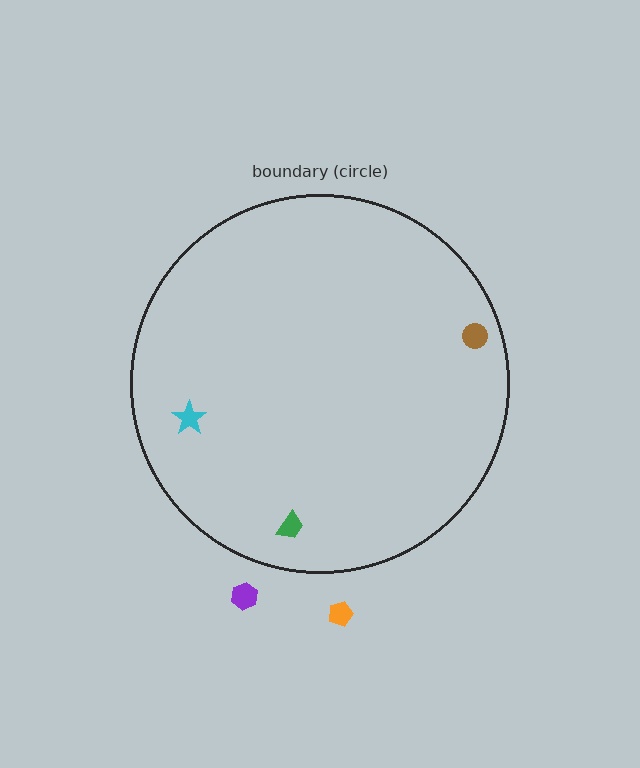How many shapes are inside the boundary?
3 inside, 2 outside.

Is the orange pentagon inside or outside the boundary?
Outside.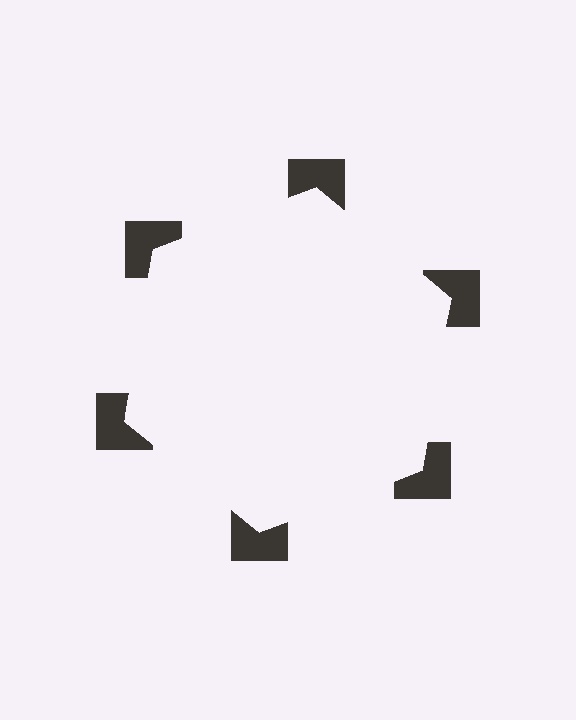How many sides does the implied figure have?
6 sides.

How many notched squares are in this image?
There are 6 — one at each vertex of the illusory hexagon.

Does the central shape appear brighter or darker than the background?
It typically appears slightly brighter than the background, even though no actual brightness change is drawn.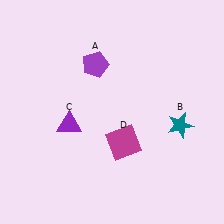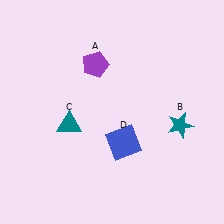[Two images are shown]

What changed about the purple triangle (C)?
In Image 1, C is purple. In Image 2, it changed to teal.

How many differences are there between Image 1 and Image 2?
There are 2 differences between the two images.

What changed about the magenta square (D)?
In Image 1, D is magenta. In Image 2, it changed to blue.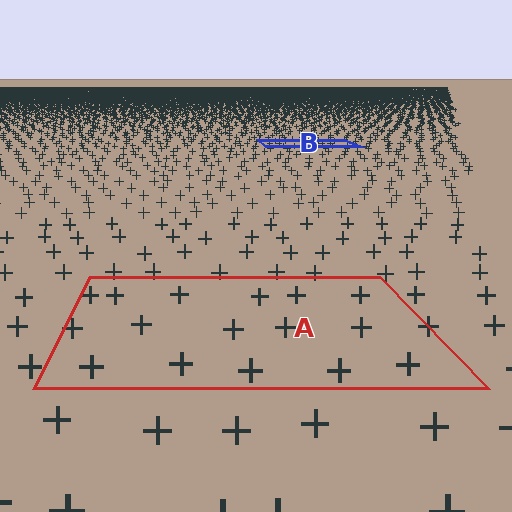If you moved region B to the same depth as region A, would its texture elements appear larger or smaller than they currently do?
They would appear larger. At a closer depth, the same texture elements are projected at a bigger on-screen size.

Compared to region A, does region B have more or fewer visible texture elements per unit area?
Region B has more texture elements per unit area — they are packed more densely because it is farther away.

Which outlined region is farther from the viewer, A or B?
Region B is farther from the viewer — the texture elements inside it appear smaller and more densely packed.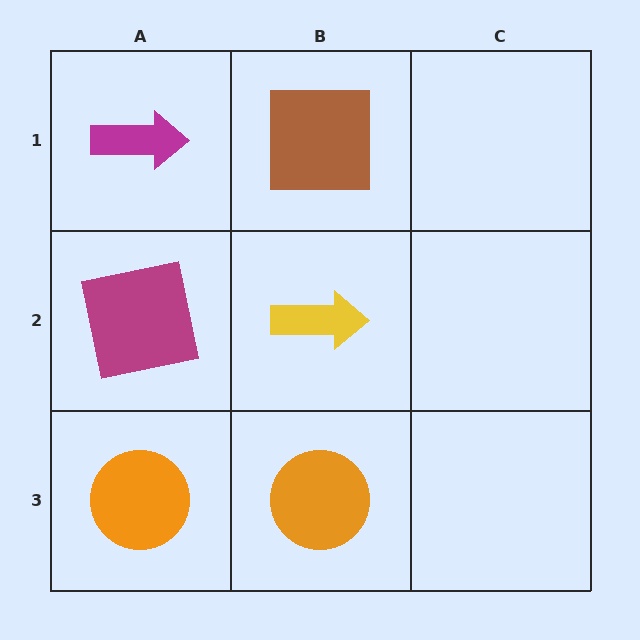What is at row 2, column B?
A yellow arrow.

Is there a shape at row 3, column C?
No, that cell is empty.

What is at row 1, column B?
A brown square.